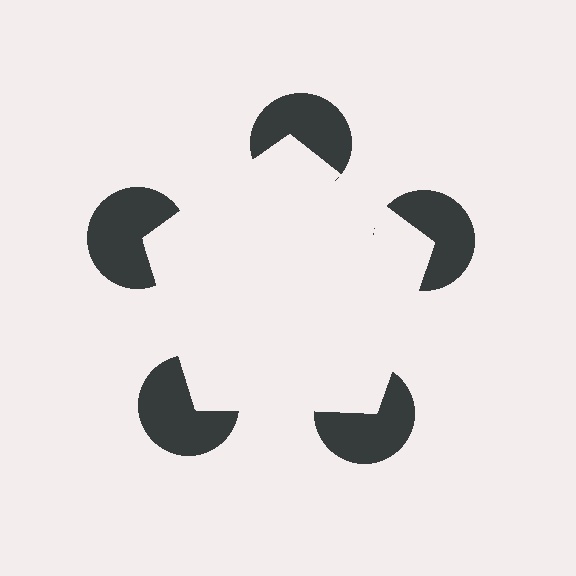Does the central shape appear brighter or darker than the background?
It typically appears slightly brighter than the background, even though no actual brightness change is drawn.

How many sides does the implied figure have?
5 sides.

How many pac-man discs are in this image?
There are 5 — one at each vertex of the illusory pentagon.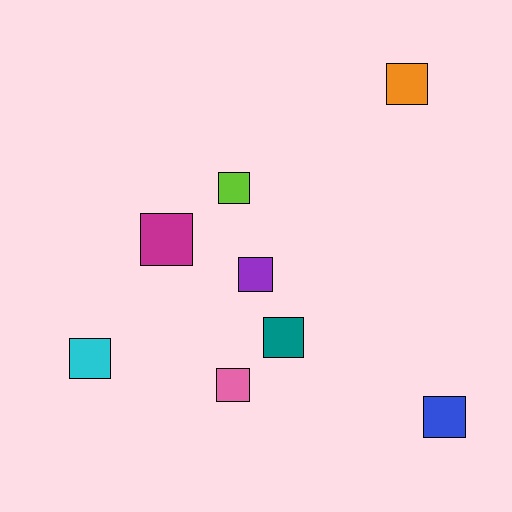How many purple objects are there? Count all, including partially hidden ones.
There is 1 purple object.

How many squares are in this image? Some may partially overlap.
There are 8 squares.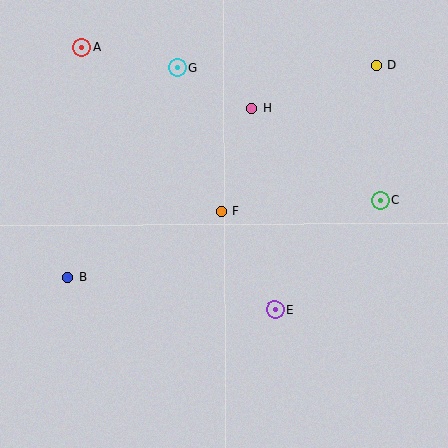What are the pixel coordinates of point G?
Point G is at (177, 68).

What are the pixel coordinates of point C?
Point C is at (380, 200).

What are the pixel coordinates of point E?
Point E is at (275, 309).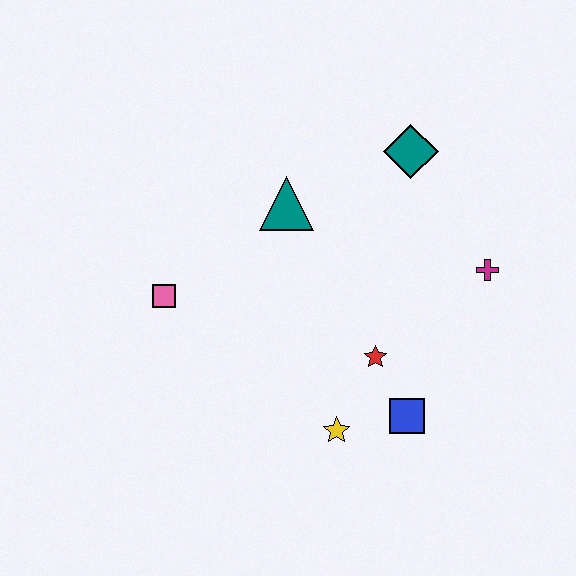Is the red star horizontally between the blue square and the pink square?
Yes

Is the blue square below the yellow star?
No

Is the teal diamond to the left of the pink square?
No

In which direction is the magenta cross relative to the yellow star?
The magenta cross is above the yellow star.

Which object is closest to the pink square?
The teal triangle is closest to the pink square.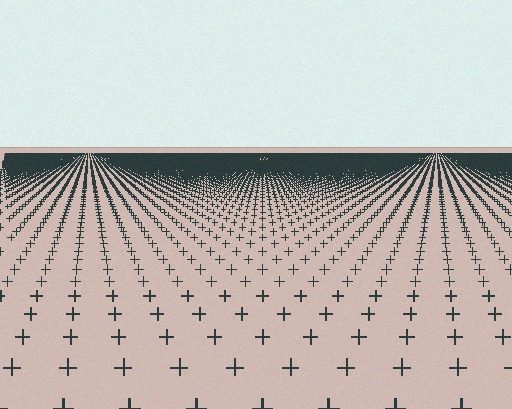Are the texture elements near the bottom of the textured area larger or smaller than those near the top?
Larger. Near the bottom, elements are closer to the viewer and appear at a bigger on-screen size.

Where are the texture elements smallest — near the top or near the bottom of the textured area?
Near the top.